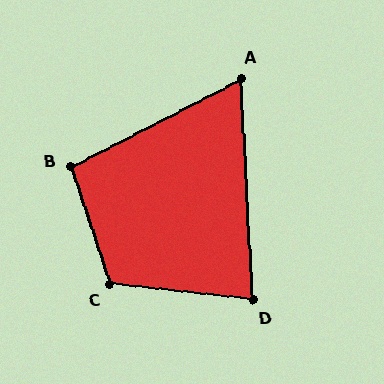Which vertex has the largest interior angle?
C, at approximately 114 degrees.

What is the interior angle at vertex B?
Approximately 99 degrees (obtuse).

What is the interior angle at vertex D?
Approximately 81 degrees (acute).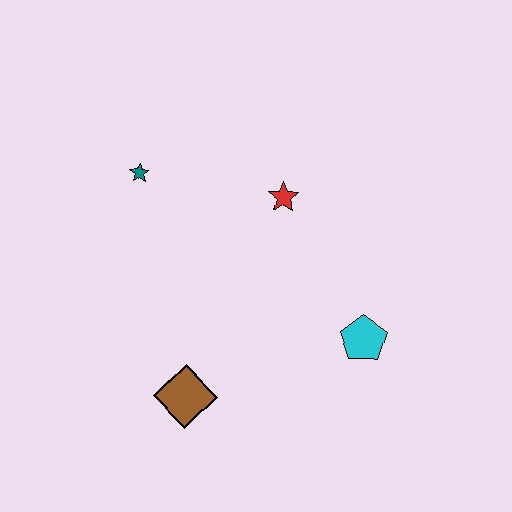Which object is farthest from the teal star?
The cyan pentagon is farthest from the teal star.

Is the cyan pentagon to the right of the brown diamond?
Yes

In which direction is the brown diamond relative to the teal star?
The brown diamond is below the teal star.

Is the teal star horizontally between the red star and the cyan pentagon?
No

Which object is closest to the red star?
The teal star is closest to the red star.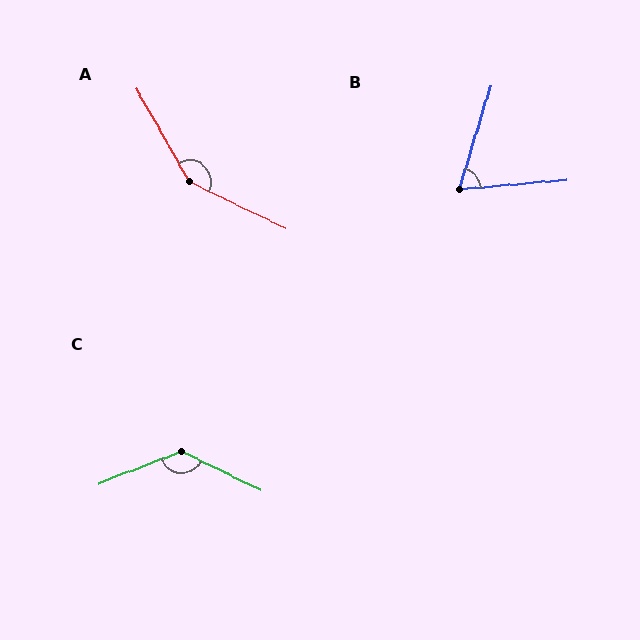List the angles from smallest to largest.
B (68°), C (133°), A (145°).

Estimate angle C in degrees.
Approximately 133 degrees.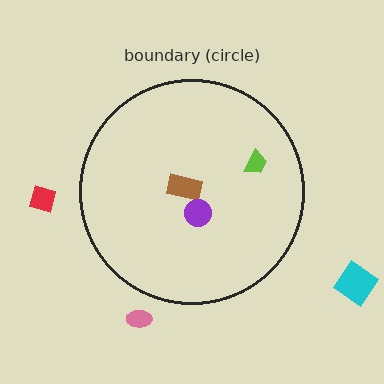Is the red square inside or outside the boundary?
Outside.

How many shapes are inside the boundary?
3 inside, 3 outside.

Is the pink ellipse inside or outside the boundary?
Outside.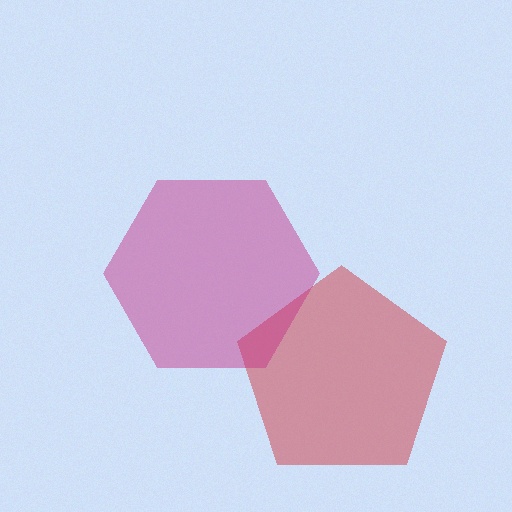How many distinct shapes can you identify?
There are 2 distinct shapes: a red pentagon, a magenta hexagon.